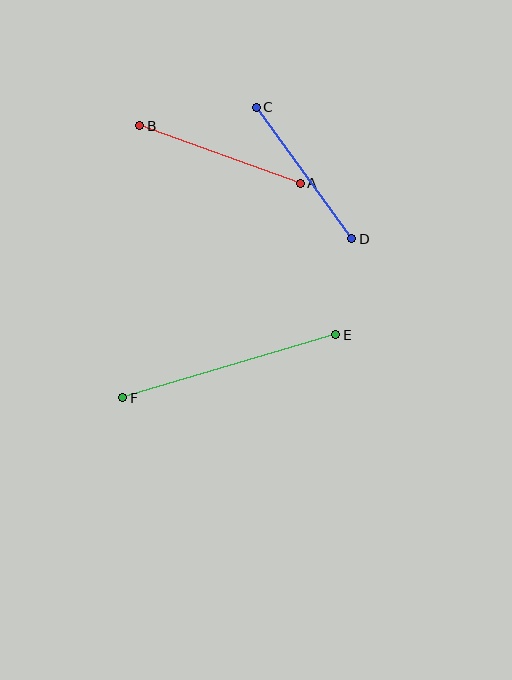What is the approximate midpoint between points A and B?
The midpoint is at approximately (220, 155) pixels.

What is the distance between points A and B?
The distance is approximately 170 pixels.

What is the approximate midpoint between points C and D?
The midpoint is at approximately (304, 173) pixels.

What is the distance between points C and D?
The distance is approximately 162 pixels.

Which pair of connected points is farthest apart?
Points E and F are farthest apart.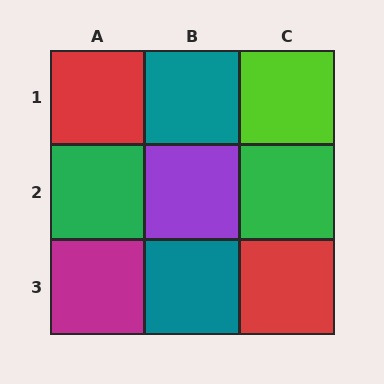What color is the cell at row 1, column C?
Lime.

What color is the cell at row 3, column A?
Magenta.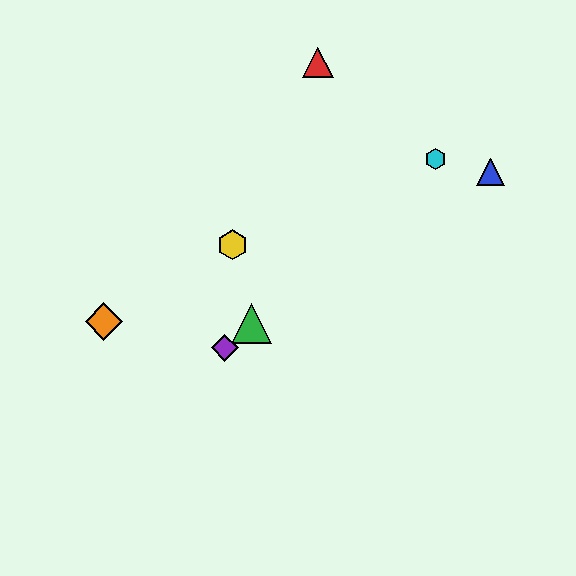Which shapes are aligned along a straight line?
The green triangle, the purple diamond, the cyan hexagon are aligned along a straight line.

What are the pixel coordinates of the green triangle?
The green triangle is at (252, 324).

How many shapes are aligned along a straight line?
3 shapes (the green triangle, the purple diamond, the cyan hexagon) are aligned along a straight line.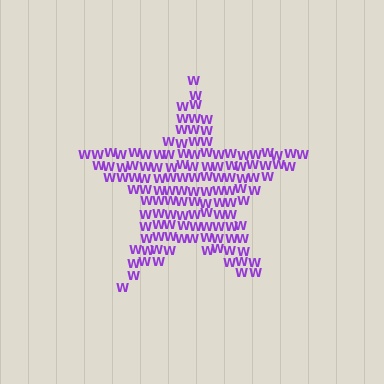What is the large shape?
The large shape is a star.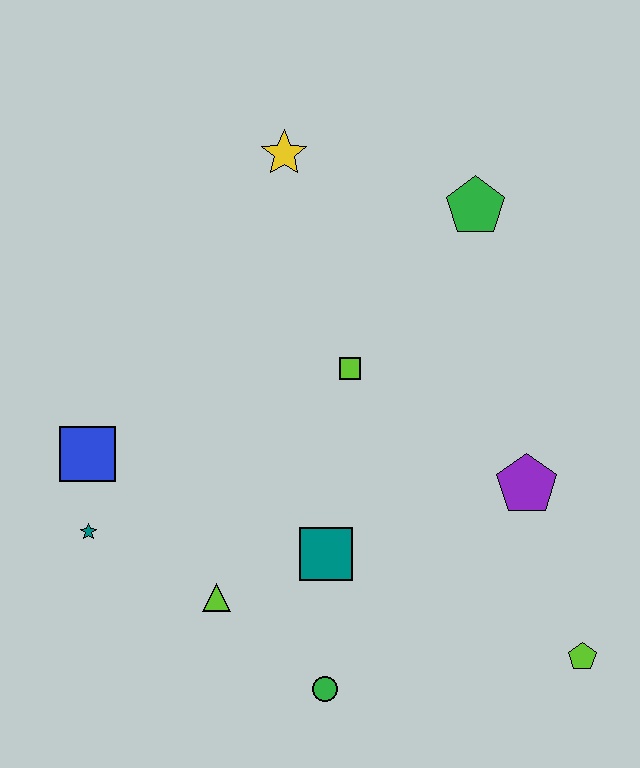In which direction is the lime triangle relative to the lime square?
The lime triangle is below the lime square.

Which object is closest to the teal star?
The blue square is closest to the teal star.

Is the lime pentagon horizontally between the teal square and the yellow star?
No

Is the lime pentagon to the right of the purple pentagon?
Yes